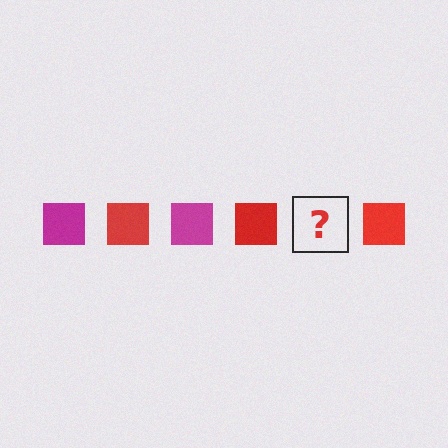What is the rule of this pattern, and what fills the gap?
The rule is that the pattern cycles through magenta, red squares. The gap should be filled with a magenta square.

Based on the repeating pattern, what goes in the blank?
The blank should be a magenta square.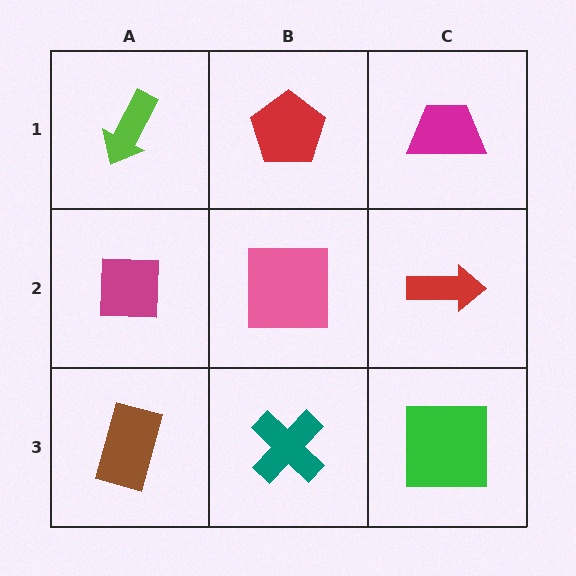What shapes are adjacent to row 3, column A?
A magenta square (row 2, column A), a teal cross (row 3, column B).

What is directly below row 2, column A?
A brown rectangle.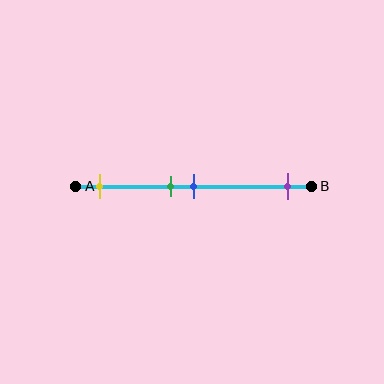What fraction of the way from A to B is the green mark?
The green mark is approximately 40% (0.4) of the way from A to B.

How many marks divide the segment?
There are 4 marks dividing the segment.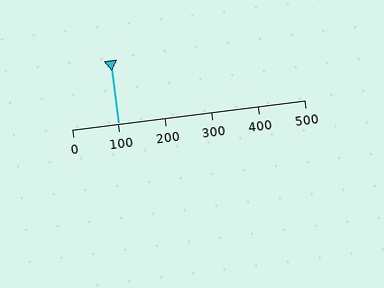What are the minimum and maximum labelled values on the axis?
The axis runs from 0 to 500.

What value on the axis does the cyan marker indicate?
The marker indicates approximately 100.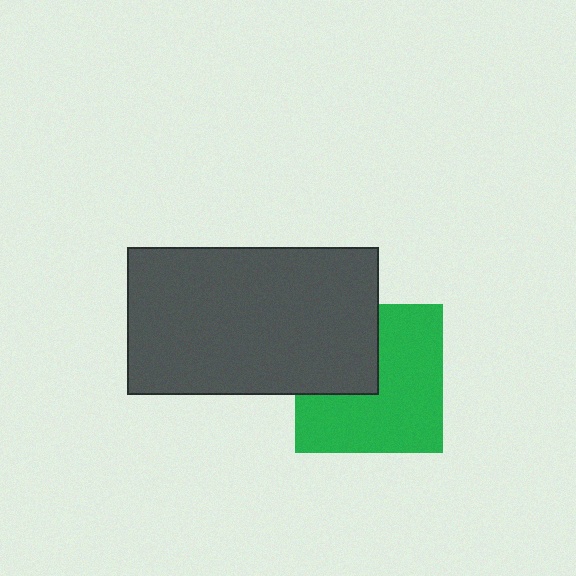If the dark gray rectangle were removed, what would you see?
You would see the complete green square.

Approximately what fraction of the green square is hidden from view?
Roughly 35% of the green square is hidden behind the dark gray rectangle.